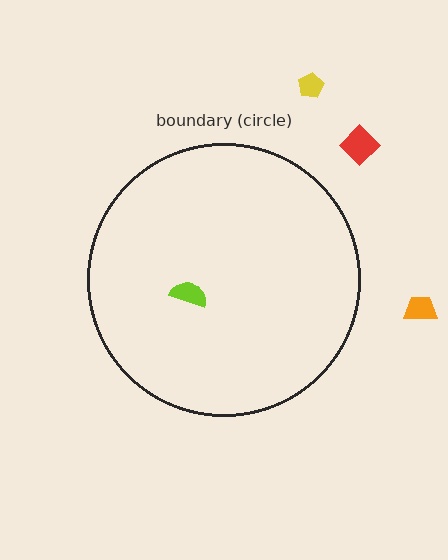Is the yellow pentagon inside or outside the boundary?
Outside.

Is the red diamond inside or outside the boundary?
Outside.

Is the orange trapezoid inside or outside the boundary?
Outside.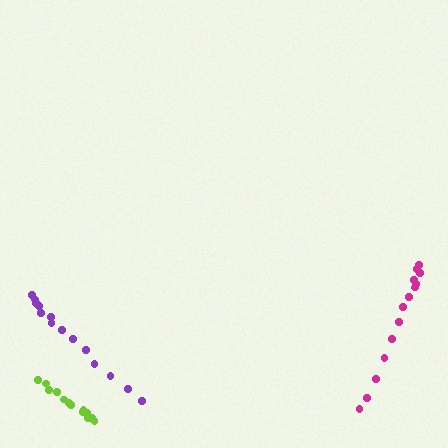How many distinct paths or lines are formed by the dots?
There are 3 distinct paths.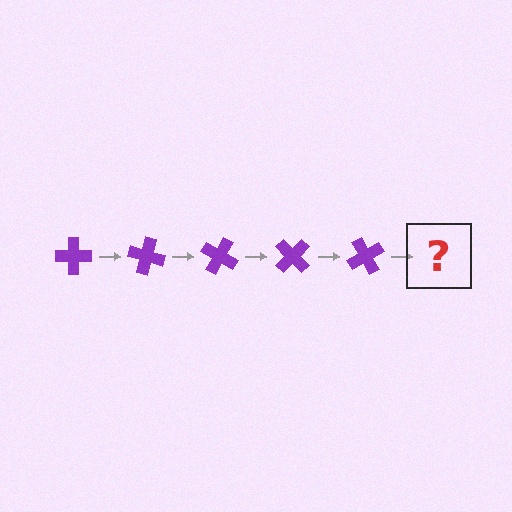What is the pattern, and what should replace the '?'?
The pattern is that the cross rotates 15 degrees each step. The '?' should be a purple cross rotated 75 degrees.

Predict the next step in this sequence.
The next step is a purple cross rotated 75 degrees.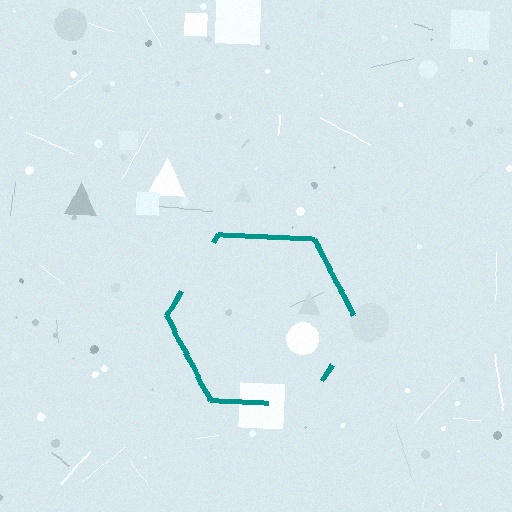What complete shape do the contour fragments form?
The contour fragments form a hexagon.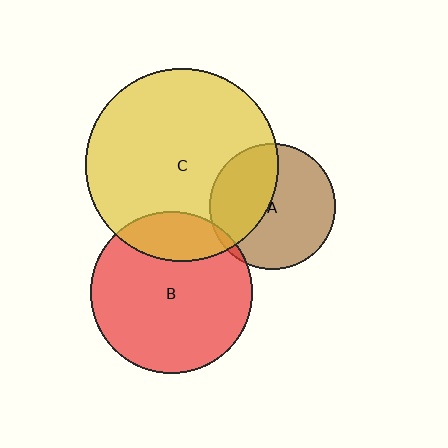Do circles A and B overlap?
Yes.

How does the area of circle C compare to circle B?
Approximately 1.4 times.